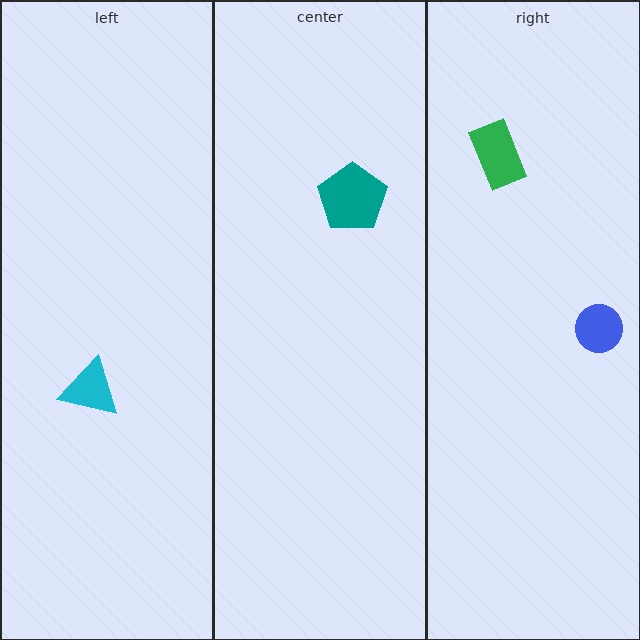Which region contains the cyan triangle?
The left region.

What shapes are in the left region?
The cyan triangle.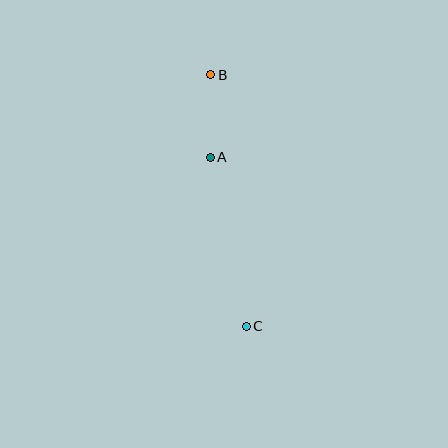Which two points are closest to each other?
Points A and B are closest to each other.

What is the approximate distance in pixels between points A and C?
The distance between A and C is approximately 173 pixels.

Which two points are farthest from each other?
Points B and C are farthest from each other.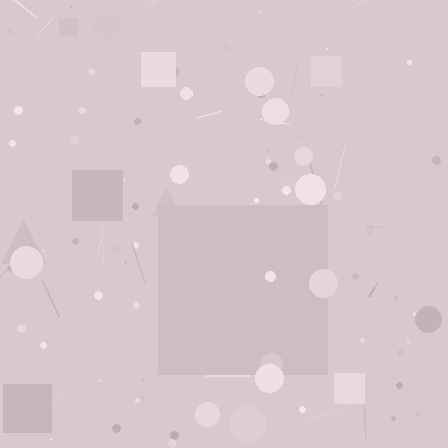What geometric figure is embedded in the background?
A square is embedded in the background.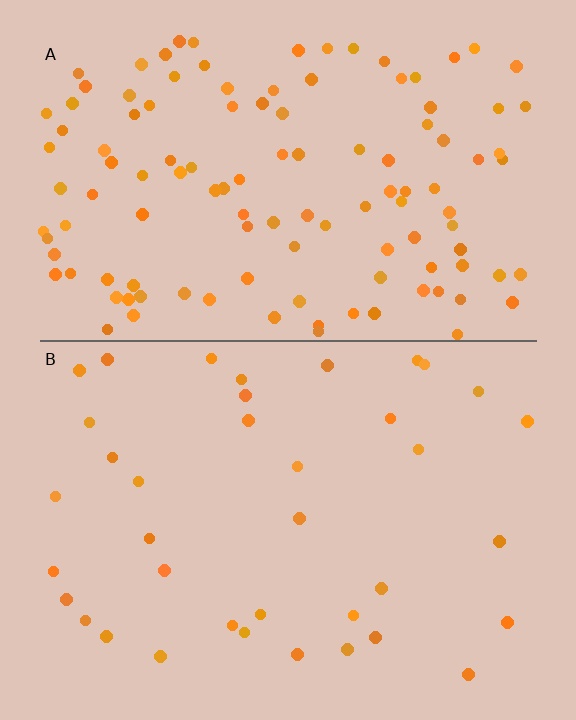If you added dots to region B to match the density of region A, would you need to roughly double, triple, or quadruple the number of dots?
Approximately triple.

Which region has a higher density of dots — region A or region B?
A (the top).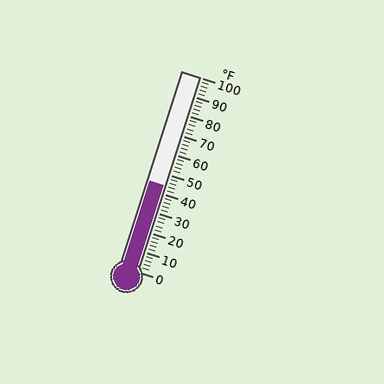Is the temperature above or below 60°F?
The temperature is below 60°F.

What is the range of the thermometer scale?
The thermometer scale ranges from 0°F to 100°F.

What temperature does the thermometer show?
The thermometer shows approximately 44°F.